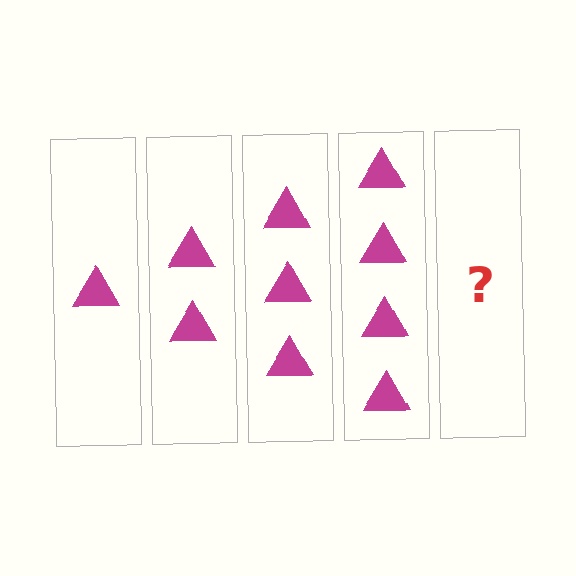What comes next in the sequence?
The next element should be 5 triangles.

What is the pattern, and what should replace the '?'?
The pattern is that each step adds one more triangle. The '?' should be 5 triangles.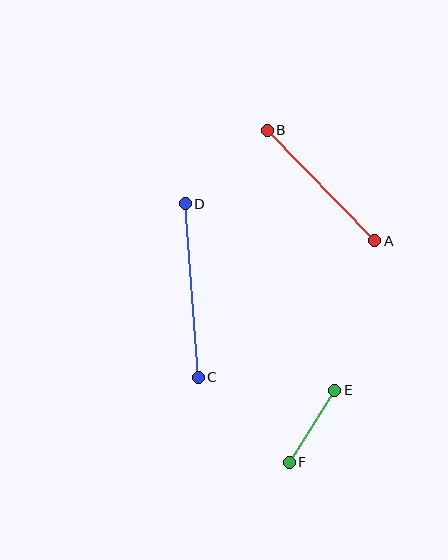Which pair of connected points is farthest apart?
Points C and D are farthest apart.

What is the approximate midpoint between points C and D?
The midpoint is at approximately (192, 290) pixels.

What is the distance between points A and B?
The distance is approximately 154 pixels.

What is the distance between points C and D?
The distance is approximately 174 pixels.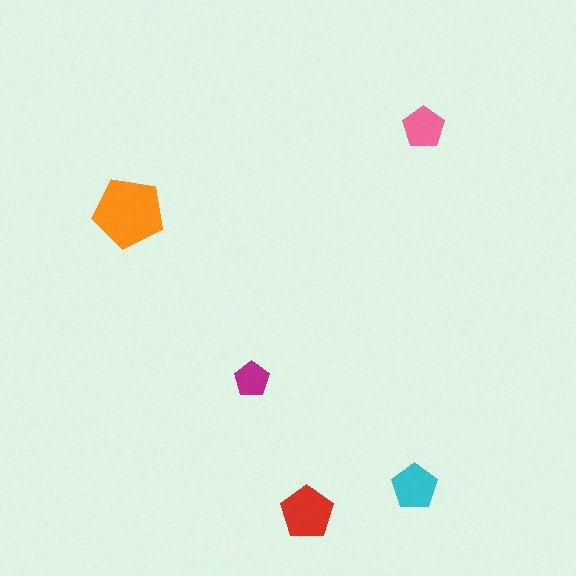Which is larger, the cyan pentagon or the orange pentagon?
The orange one.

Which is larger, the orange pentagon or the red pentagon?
The orange one.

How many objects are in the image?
There are 5 objects in the image.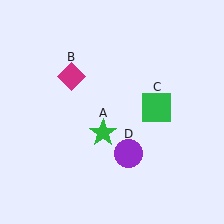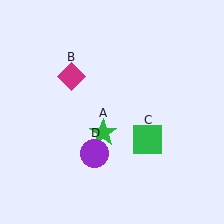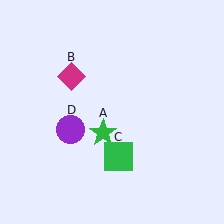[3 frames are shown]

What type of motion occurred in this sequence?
The green square (object C), purple circle (object D) rotated clockwise around the center of the scene.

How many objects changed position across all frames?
2 objects changed position: green square (object C), purple circle (object D).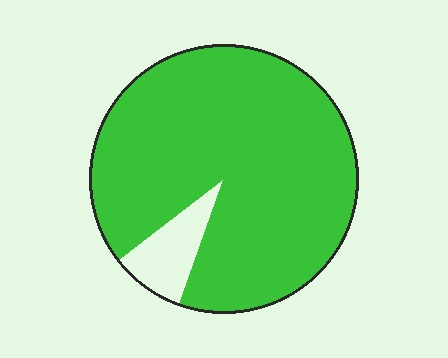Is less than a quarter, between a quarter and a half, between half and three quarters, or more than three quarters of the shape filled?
More than three quarters.